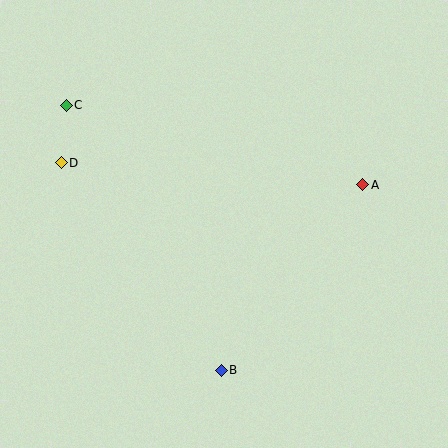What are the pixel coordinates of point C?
Point C is at (66, 105).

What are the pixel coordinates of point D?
Point D is at (61, 163).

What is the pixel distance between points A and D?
The distance between A and D is 302 pixels.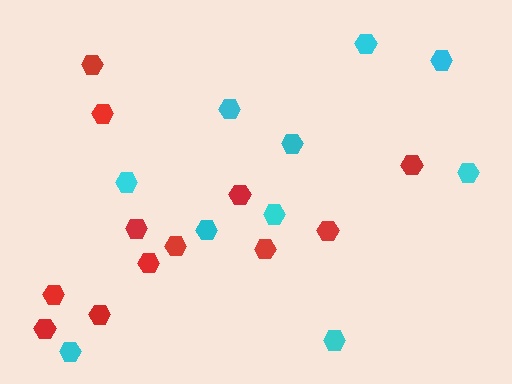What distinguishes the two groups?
There are 2 groups: one group of cyan hexagons (10) and one group of red hexagons (12).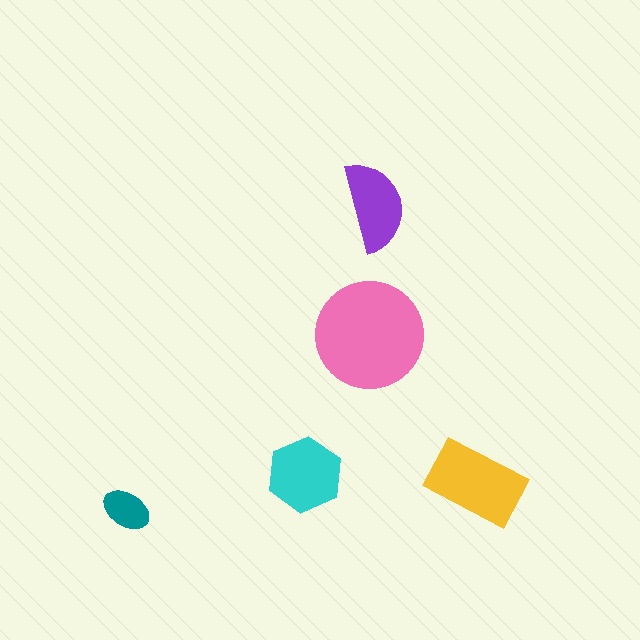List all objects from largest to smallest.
The pink circle, the yellow rectangle, the cyan hexagon, the purple semicircle, the teal ellipse.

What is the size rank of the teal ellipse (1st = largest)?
5th.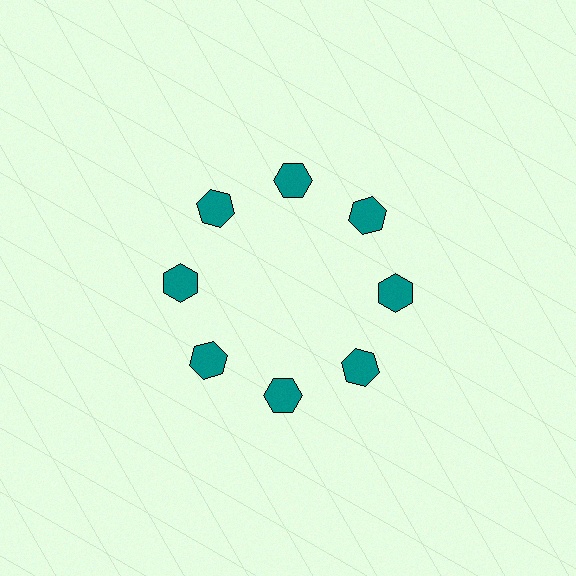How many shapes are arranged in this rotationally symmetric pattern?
There are 8 shapes, arranged in 8 groups of 1.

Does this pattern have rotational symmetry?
Yes, this pattern has 8-fold rotational symmetry. It looks the same after rotating 45 degrees around the center.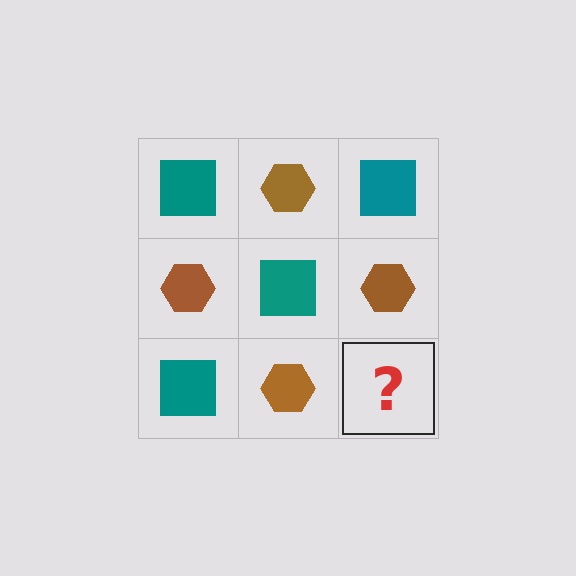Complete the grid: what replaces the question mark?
The question mark should be replaced with a teal square.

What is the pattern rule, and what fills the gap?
The rule is that it alternates teal square and brown hexagon in a checkerboard pattern. The gap should be filled with a teal square.